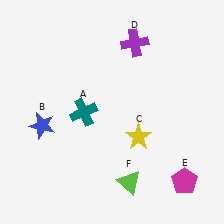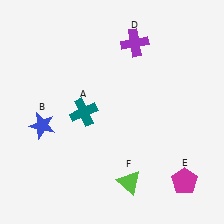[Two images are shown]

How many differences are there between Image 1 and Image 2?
There is 1 difference between the two images.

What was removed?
The yellow star (C) was removed in Image 2.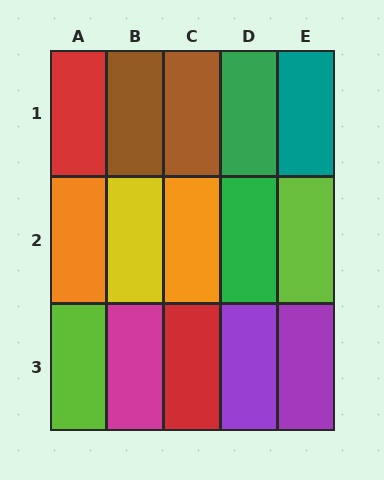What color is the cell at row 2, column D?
Green.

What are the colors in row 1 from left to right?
Red, brown, brown, green, teal.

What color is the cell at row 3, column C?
Red.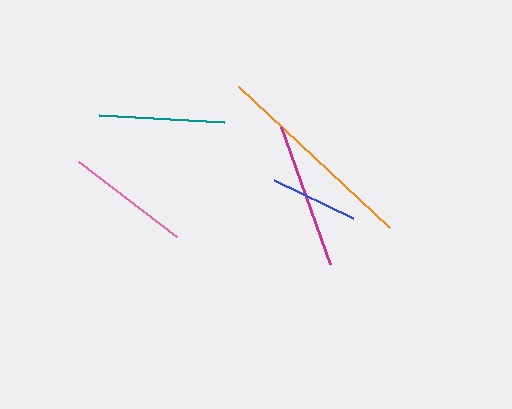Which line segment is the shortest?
The blue line is the shortest at approximately 88 pixels.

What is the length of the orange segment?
The orange segment is approximately 206 pixels long.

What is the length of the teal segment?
The teal segment is approximately 125 pixels long.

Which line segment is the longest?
The orange line is the longest at approximately 206 pixels.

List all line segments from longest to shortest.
From longest to shortest: orange, magenta, teal, pink, blue.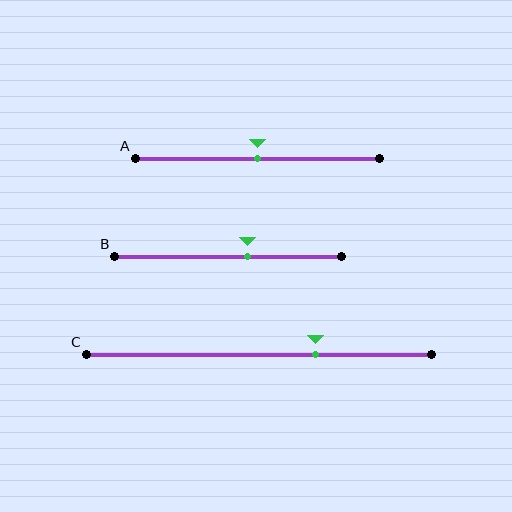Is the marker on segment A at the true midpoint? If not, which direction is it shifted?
Yes, the marker on segment A is at the true midpoint.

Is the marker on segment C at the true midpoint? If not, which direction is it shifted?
No, the marker on segment C is shifted to the right by about 16% of the segment length.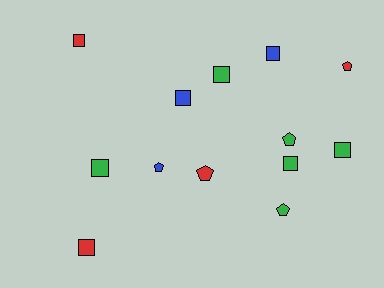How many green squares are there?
There are 4 green squares.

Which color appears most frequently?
Green, with 6 objects.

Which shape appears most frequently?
Square, with 8 objects.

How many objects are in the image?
There are 13 objects.